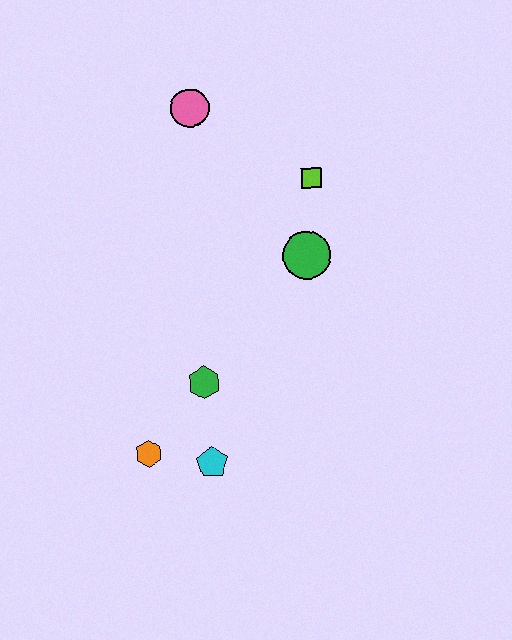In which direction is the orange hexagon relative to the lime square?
The orange hexagon is below the lime square.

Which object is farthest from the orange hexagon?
The pink circle is farthest from the orange hexagon.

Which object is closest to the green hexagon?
The cyan pentagon is closest to the green hexagon.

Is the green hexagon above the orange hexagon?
Yes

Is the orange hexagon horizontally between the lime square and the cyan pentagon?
No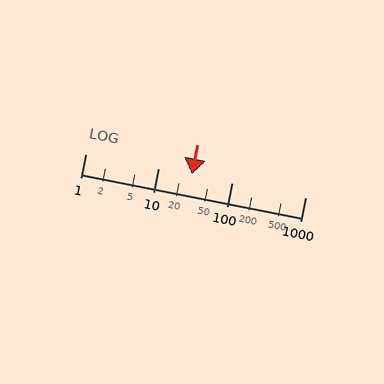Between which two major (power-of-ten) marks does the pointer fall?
The pointer is between 10 and 100.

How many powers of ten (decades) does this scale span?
The scale spans 3 decades, from 1 to 1000.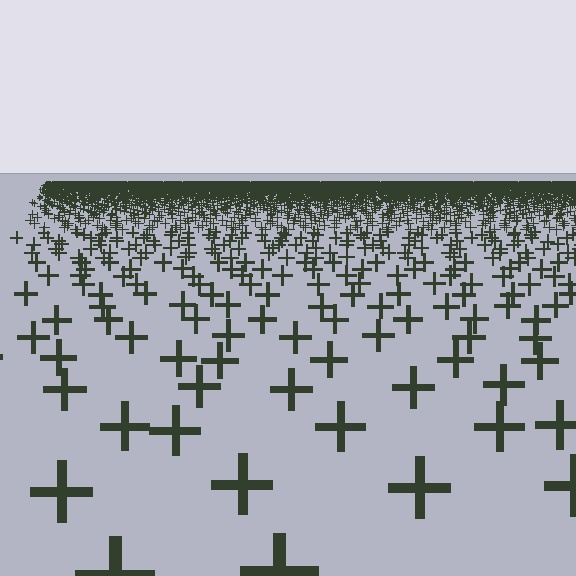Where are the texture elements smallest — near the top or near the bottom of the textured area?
Near the top.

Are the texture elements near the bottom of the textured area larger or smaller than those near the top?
Larger. Near the bottom, elements are closer to the viewer and appear at a bigger on-screen size.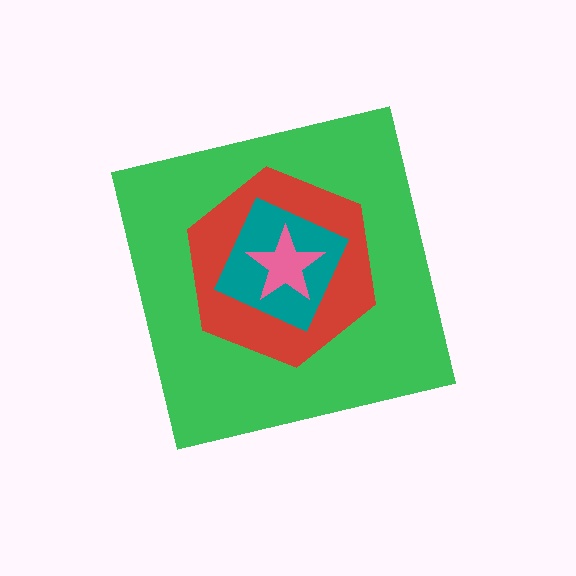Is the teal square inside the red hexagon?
Yes.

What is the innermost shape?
The pink star.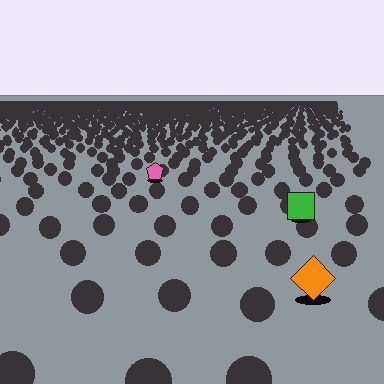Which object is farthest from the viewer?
The pink pentagon is farthest from the viewer. It appears smaller and the ground texture around it is denser.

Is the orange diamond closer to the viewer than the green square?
Yes. The orange diamond is closer — you can tell from the texture gradient: the ground texture is coarser near it.